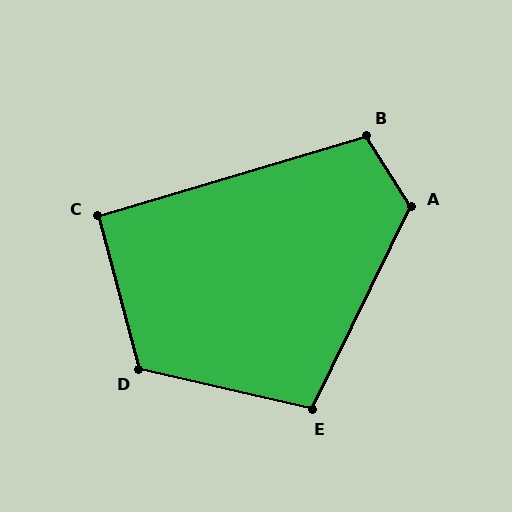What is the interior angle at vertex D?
Approximately 118 degrees (obtuse).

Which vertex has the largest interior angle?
A, at approximately 121 degrees.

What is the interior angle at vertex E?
Approximately 103 degrees (obtuse).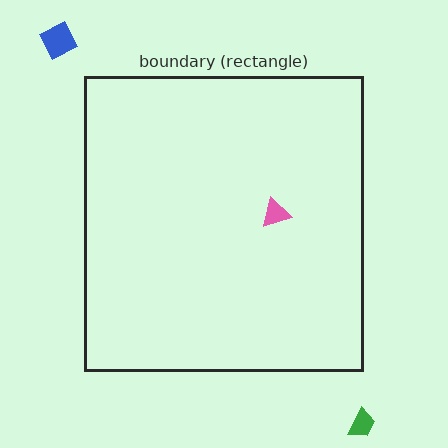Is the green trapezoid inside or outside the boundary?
Outside.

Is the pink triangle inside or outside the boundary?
Inside.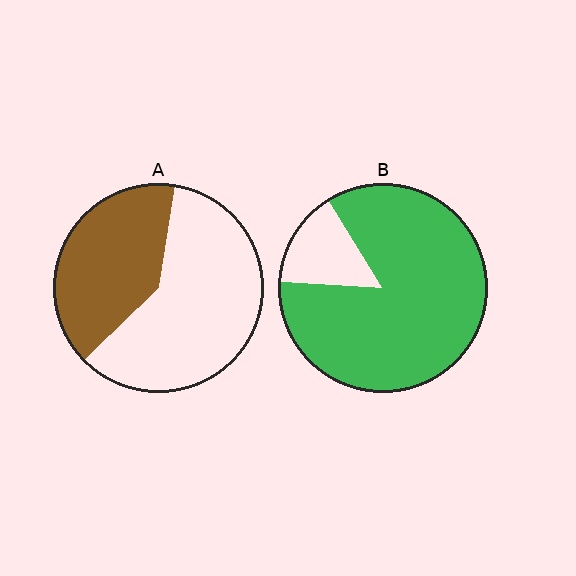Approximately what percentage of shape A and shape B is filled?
A is approximately 40% and B is approximately 85%.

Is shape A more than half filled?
No.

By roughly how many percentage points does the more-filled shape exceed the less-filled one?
By roughly 45 percentage points (B over A).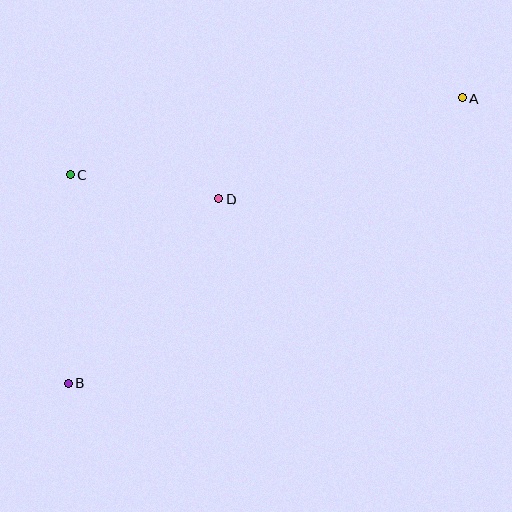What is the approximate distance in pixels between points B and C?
The distance between B and C is approximately 209 pixels.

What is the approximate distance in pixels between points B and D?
The distance between B and D is approximately 238 pixels.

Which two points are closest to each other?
Points C and D are closest to each other.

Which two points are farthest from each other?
Points A and B are farthest from each other.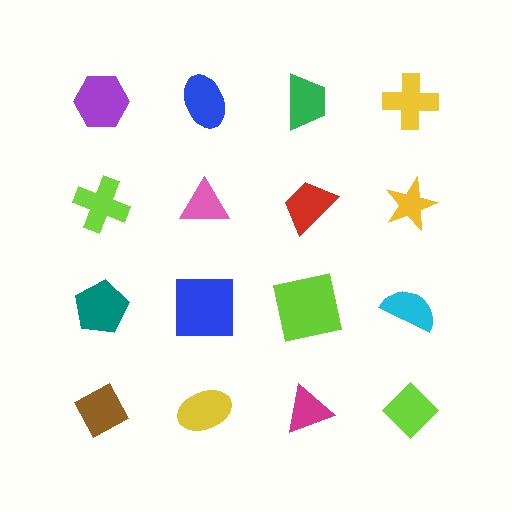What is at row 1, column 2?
A blue ellipse.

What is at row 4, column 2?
A yellow ellipse.